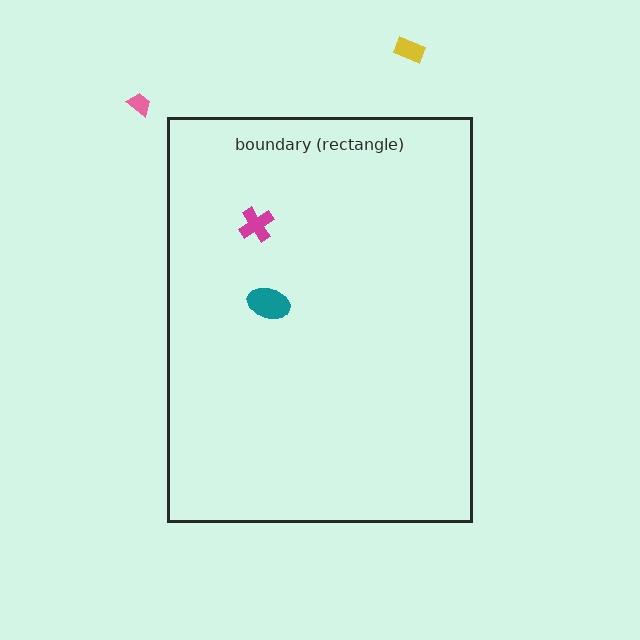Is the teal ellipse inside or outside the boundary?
Inside.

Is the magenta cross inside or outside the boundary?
Inside.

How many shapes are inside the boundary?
2 inside, 2 outside.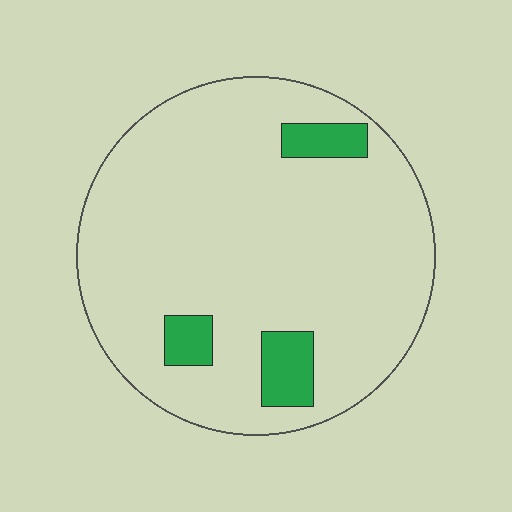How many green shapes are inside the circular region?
3.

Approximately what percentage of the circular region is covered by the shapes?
Approximately 10%.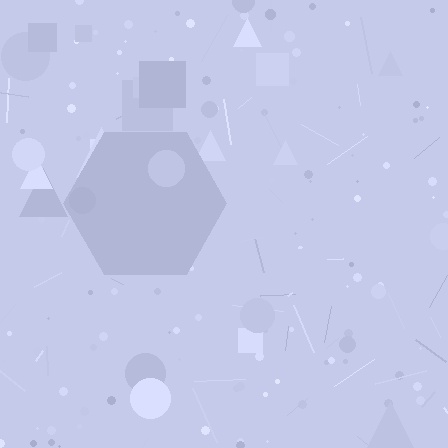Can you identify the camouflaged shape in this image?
The camouflaged shape is a hexagon.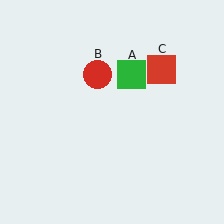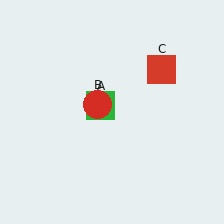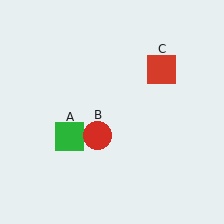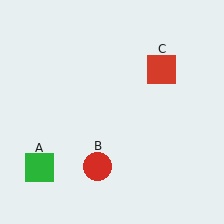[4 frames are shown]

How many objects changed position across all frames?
2 objects changed position: green square (object A), red circle (object B).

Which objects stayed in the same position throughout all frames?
Red square (object C) remained stationary.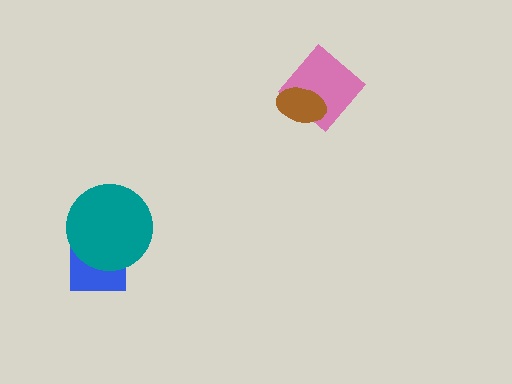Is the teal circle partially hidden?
No, no other shape covers it.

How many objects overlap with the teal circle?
1 object overlaps with the teal circle.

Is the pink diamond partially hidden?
Yes, it is partially covered by another shape.